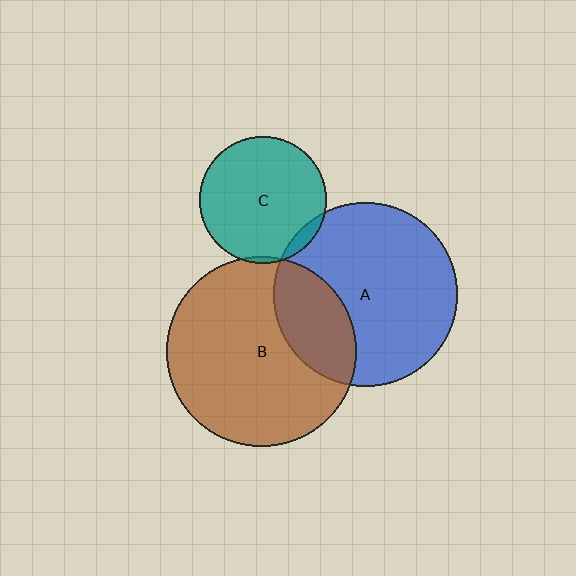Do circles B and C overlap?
Yes.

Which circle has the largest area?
Circle B (brown).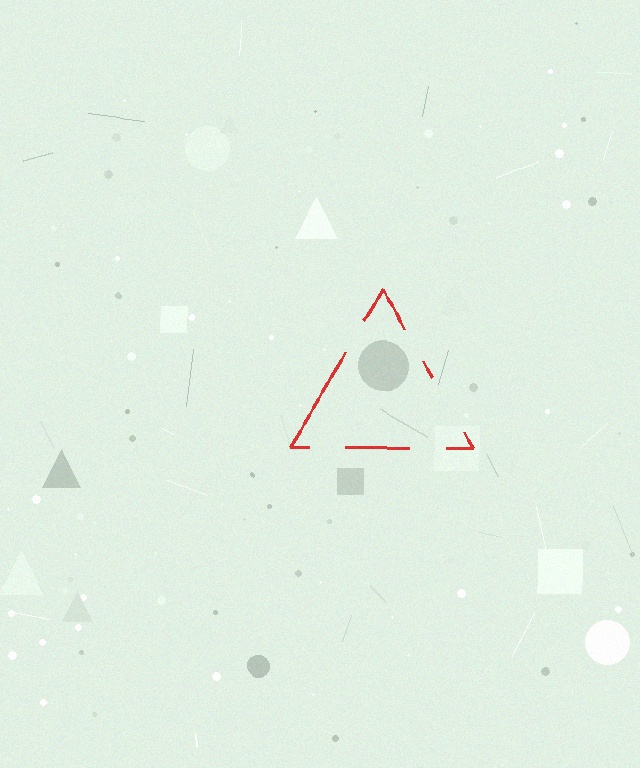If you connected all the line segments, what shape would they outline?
They would outline a triangle.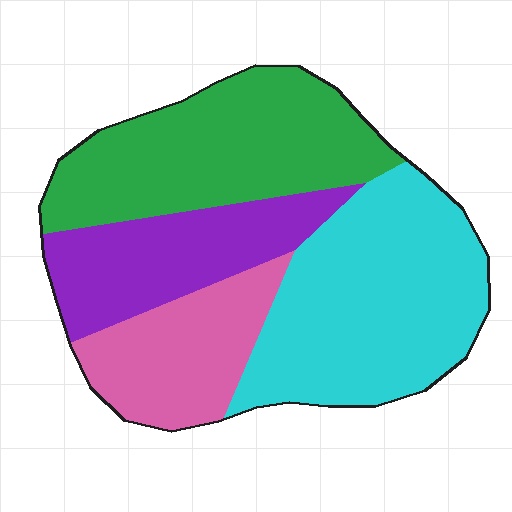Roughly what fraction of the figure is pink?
Pink takes up about one sixth (1/6) of the figure.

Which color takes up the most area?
Cyan, at roughly 35%.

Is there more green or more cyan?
Cyan.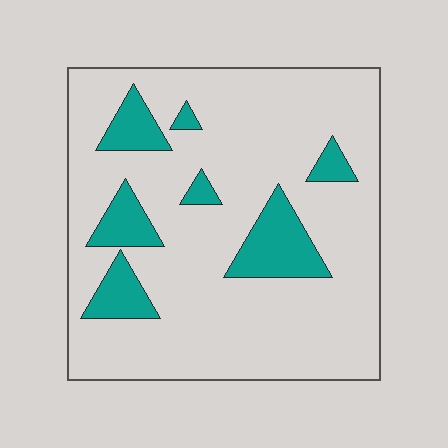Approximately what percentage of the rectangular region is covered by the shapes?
Approximately 15%.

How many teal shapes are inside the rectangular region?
7.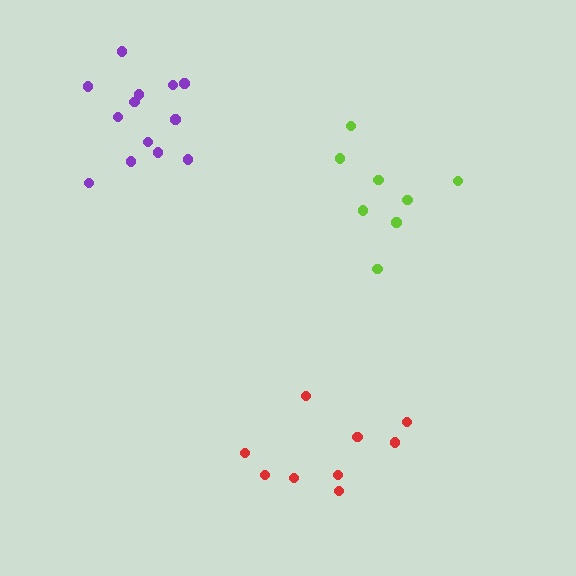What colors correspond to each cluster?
The clusters are colored: red, lime, purple.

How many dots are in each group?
Group 1: 9 dots, Group 2: 8 dots, Group 3: 13 dots (30 total).